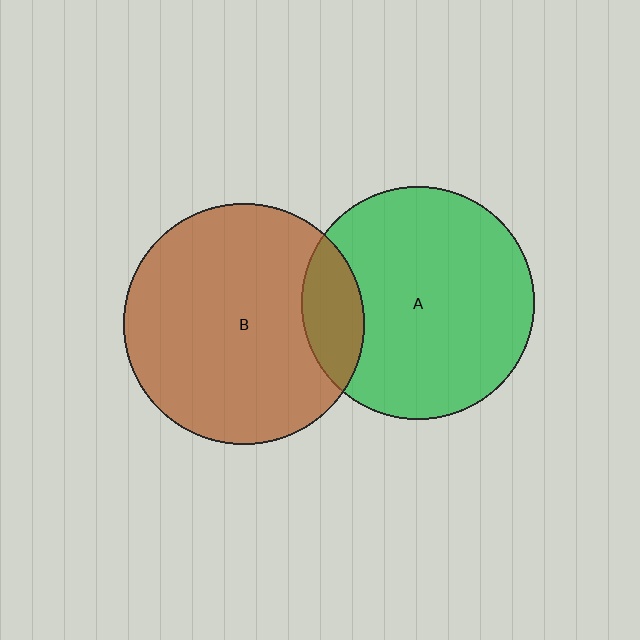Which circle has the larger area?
Circle B (brown).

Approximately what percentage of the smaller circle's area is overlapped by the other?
Approximately 15%.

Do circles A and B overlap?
Yes.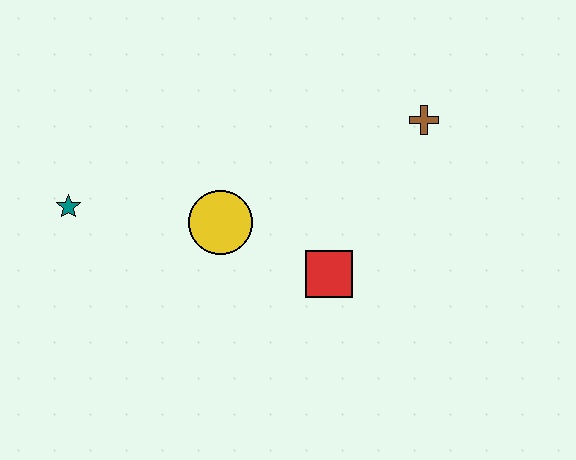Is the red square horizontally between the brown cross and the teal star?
Yes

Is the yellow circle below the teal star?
Yes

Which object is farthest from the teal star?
The brown cross is farthest from the teal star.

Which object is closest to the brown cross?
The red square is closest to the brown cross.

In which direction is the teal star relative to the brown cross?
The teal star is to the left of the brown cross.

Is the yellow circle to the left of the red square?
Yes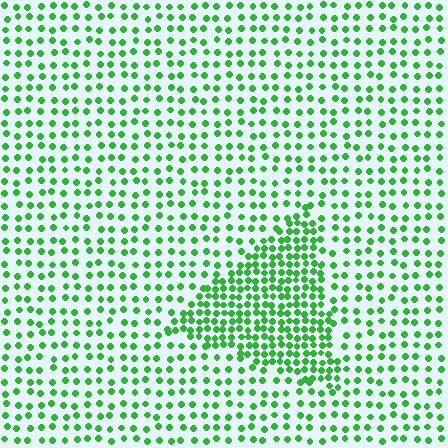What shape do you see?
I see a triangle.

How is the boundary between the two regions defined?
The boundary is defined by a change in element density (approximately 2.1x ratio). All elements are the same color, size, and shape.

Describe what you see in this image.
The image contains small green elements arranged at two different densities. A triangle-shaped region is visible where the elements are more densely packed than the surrounding area.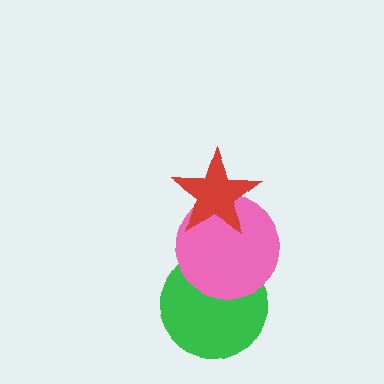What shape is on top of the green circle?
The pink circle is on top of the green circle.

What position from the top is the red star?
The red star is 1st from the top.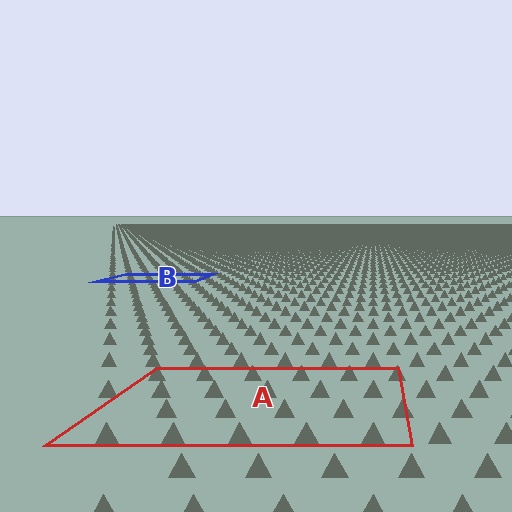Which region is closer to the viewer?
Region A is closer. The texture elements there are larger and more spread out.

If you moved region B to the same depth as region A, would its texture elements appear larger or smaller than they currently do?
They would appear larger. At a closer depth, the same texture elements are projected at a bigger on-screen size.